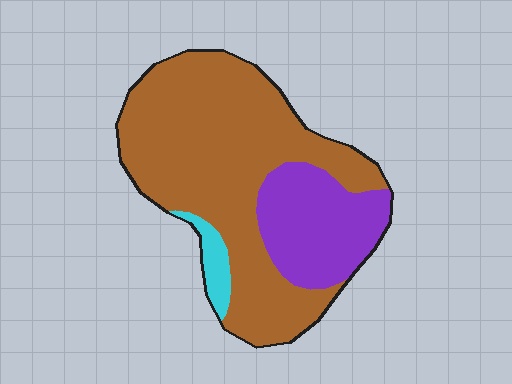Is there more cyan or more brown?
Brown.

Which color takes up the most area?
Brown, at roughly 70%.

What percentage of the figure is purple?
Purple covers around 25% of the figure.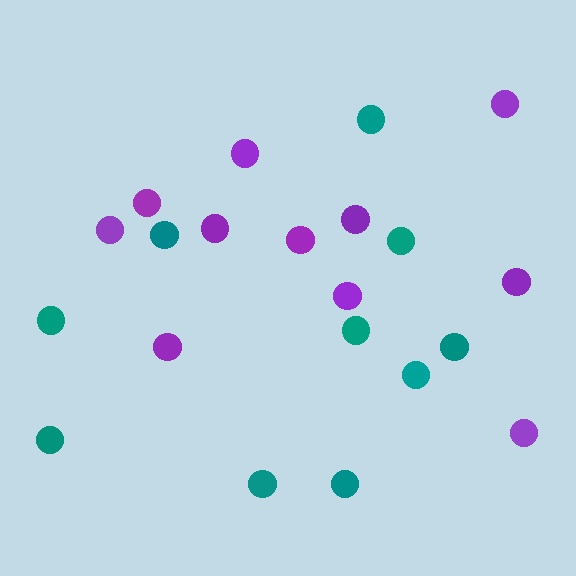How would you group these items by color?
There are 2 groups: one group of teal circles (10) and one group of purple circles (11).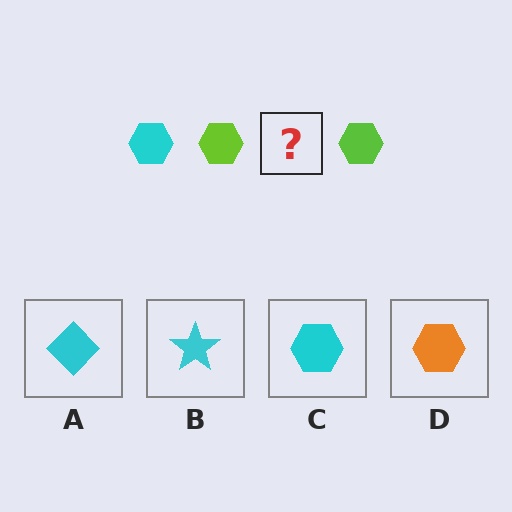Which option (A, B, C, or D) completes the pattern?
C.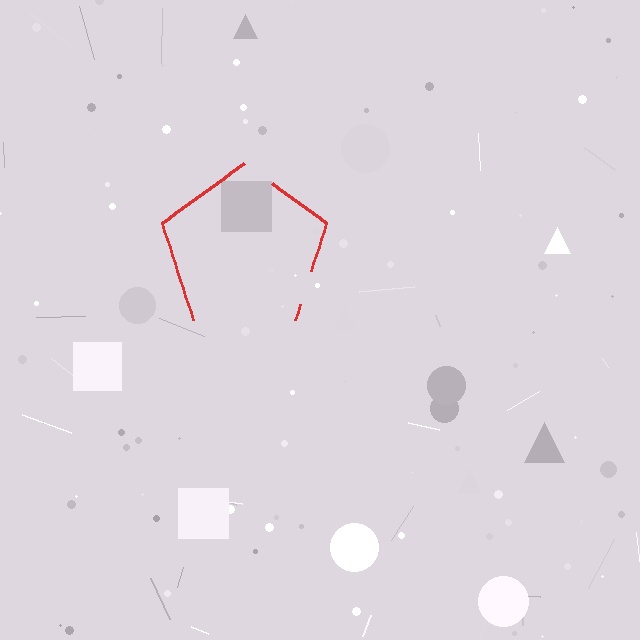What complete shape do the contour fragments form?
The contour fragments form a pentagon.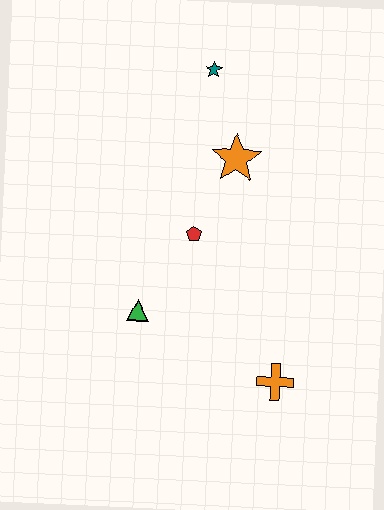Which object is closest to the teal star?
The orange star is closest to the teal star.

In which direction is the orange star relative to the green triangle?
The orange star is above the green triangle.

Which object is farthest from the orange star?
The orange cross is farthest from the orange star.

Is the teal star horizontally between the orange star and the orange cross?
No